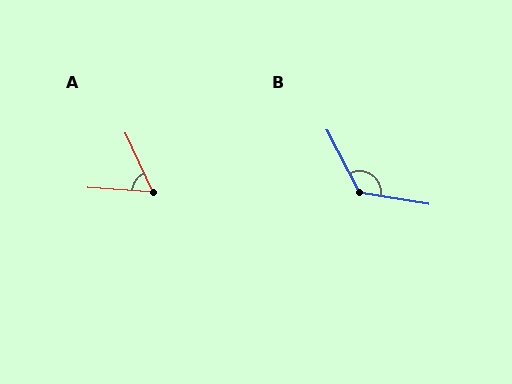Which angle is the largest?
B, at approximately 127 degrees.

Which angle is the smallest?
A, at approximately 62 degrees.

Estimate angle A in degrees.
Approximately 62 degrees.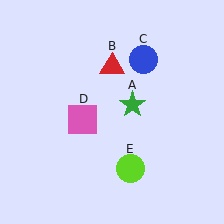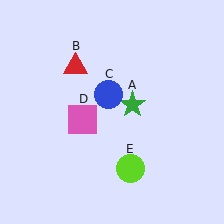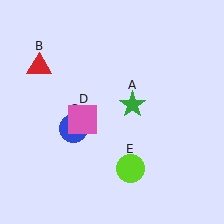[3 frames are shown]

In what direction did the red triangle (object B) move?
The red triangle (object B) moved left.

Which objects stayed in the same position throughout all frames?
Green star (object A) and pink square (object D) and lime circle (object E) remained stationary.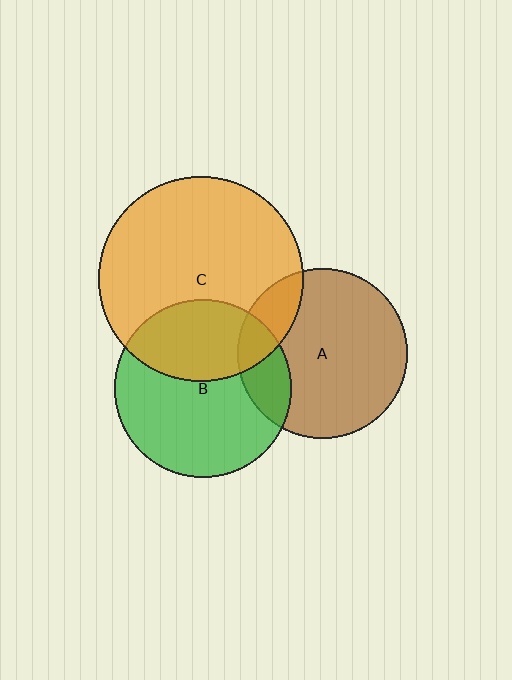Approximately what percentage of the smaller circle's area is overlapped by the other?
Approximately 15%.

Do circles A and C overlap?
Yes.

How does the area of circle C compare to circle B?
Approximately 1.3 times.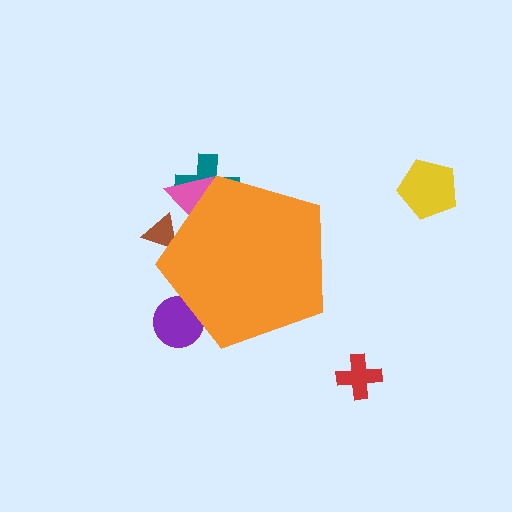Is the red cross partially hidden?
No, the red cross is fully visible.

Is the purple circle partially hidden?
Yes, the purple circle is partially hidden behind the orange pentagon.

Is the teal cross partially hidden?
Yes, the teal cross is partially hidden behind the orange pentagon.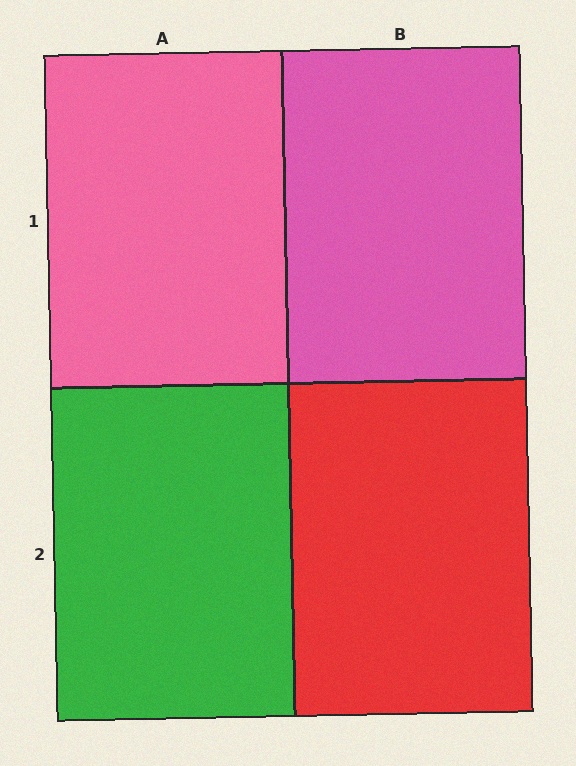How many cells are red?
1 cell is red.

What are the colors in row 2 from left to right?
Green, red.